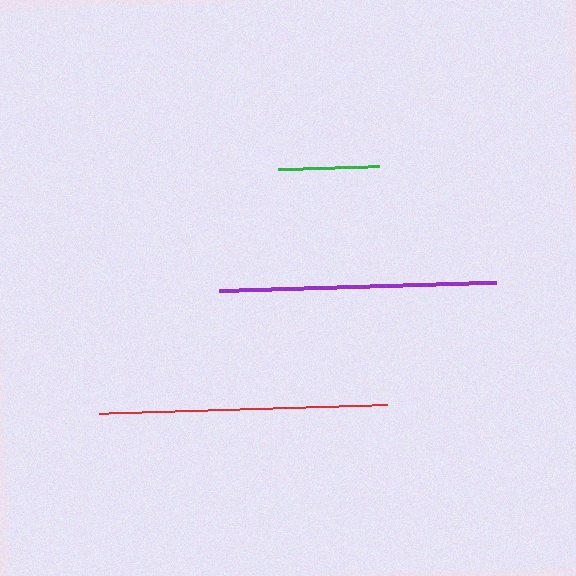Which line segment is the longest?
The red line is the longest at approximately 288 pixels.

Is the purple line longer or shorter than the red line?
The red line is longer than the purple line.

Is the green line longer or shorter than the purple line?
The purple line is longer than the green line.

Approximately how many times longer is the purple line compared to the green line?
The purple line is approximately 2.7 times the length of the green line.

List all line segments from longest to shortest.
From longest to shortest: red, purple, green.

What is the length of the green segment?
The green segment is approximately 101 pixels long.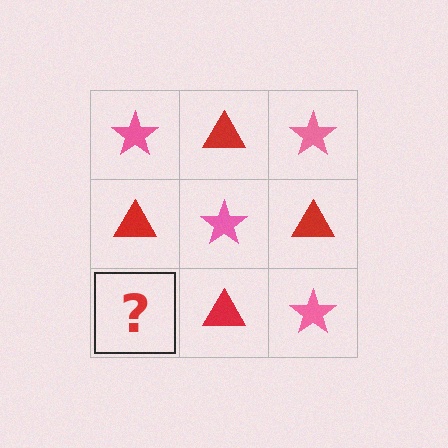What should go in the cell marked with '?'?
The missing cell should contain a pink star.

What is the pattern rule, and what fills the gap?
The rule is that it alternates pink star and red triangle in a checkerboard pattern. The gap should be filled with a pink star.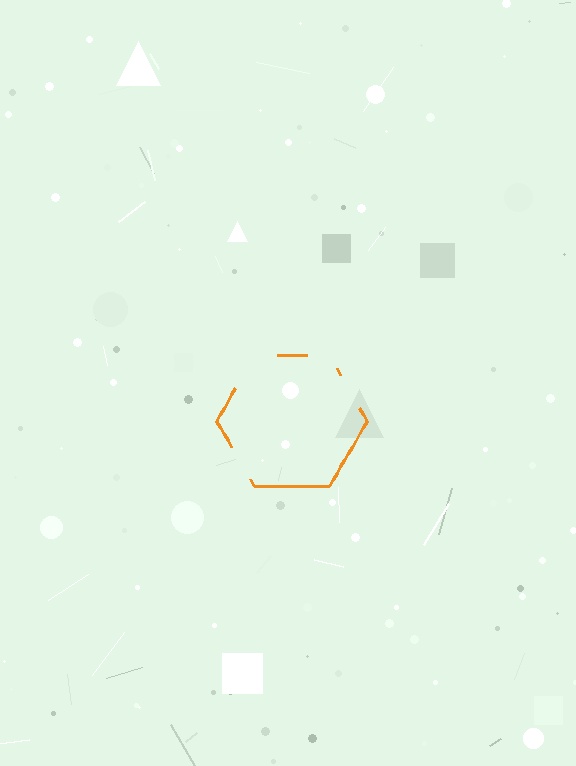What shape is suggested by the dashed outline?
The dashed outline suggests a hexagon.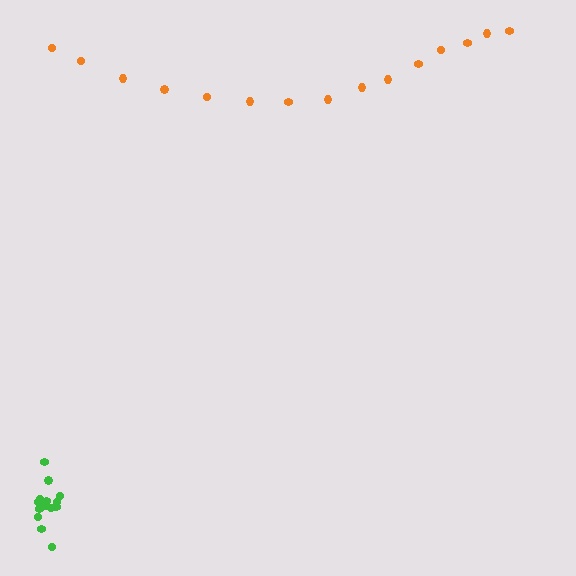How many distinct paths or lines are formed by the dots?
There are 2 distinct paths.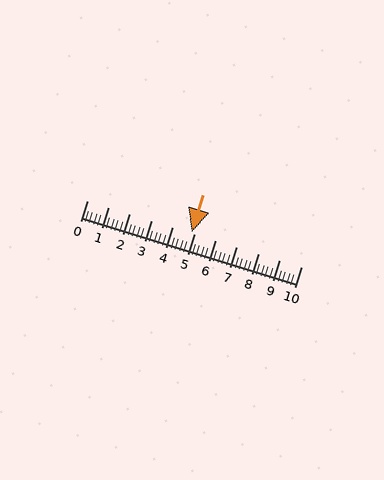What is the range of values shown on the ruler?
The ruler shows values from 0 to 10.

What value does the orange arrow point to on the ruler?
The orange arrow points to approximately 4.9.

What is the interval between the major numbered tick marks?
The major tick marks are spaced 1 units apart.